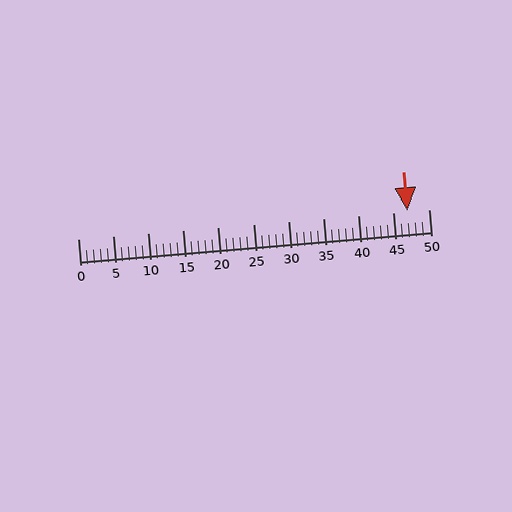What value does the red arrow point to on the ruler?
The red arrow points to approximately 47.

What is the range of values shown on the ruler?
The ruler shows values from 0 to 50.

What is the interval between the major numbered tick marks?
The major tick marks are spaced 5 units apart.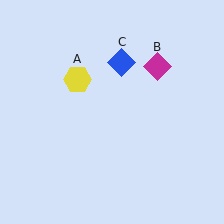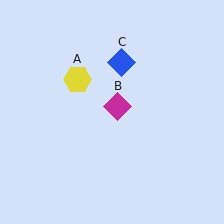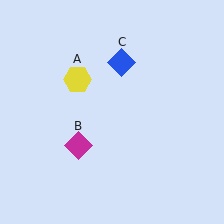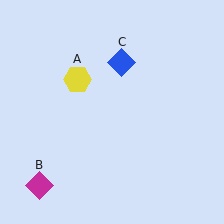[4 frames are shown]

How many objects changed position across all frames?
1 object changed position: magenta diamond (object B).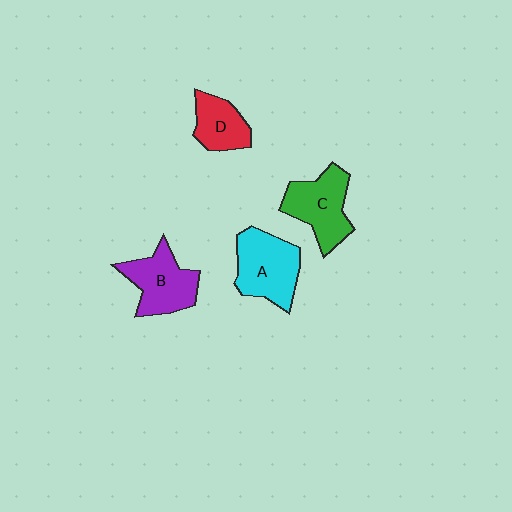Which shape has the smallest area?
Shape D (red).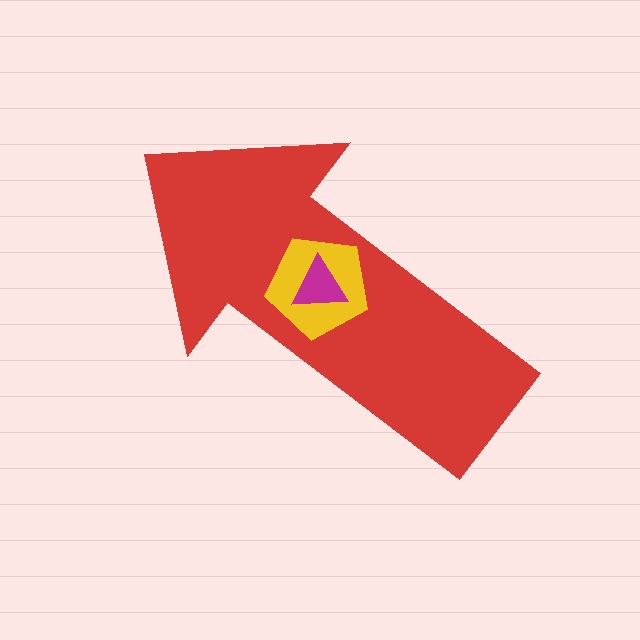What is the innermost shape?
The magenta triangle.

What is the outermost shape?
The red arrow.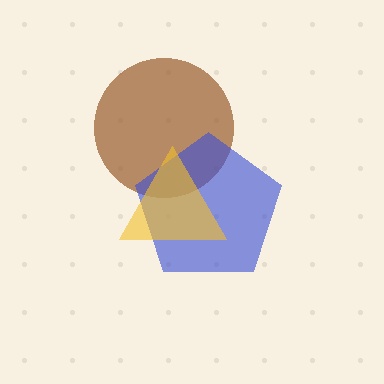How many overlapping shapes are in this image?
There are 3 overlapping shapes in the image.